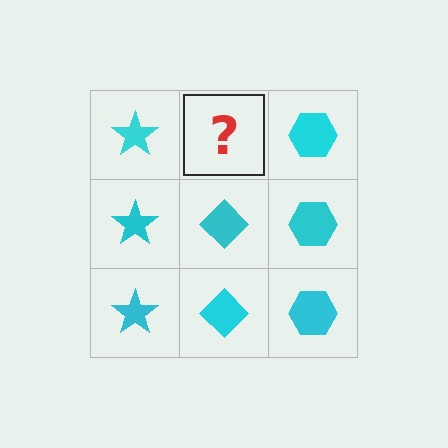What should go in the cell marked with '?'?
The missing cell should contain a cyan diamond.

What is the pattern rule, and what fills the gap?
The rule is that each column has a consistent shape. The gap should be filled with a cyan diamond.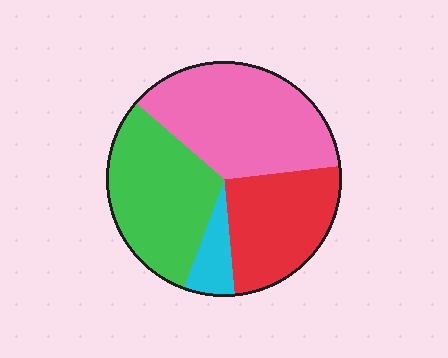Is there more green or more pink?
Pink.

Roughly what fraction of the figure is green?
Green covers roughly 30% of the figure.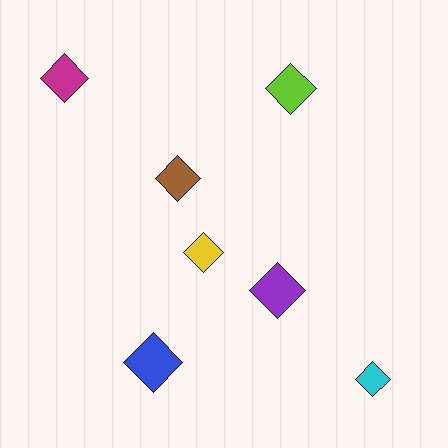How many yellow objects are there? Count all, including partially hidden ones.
There is 1 yellow object.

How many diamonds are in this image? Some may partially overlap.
There are 7 diamonds.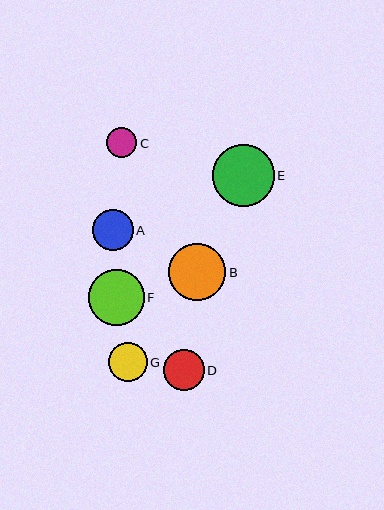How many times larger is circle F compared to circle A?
Circle F is approximately 1.4 times the size of circle A.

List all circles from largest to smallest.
From largest to smallest: E, B, F, D, A, G, C.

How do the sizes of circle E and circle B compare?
Circle E and circle B are approximately the same size.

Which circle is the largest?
Circle E is the largest with a size of approximately 62 pixels.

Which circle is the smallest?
Circle C is the smallest with a size of approximately 30 pixels.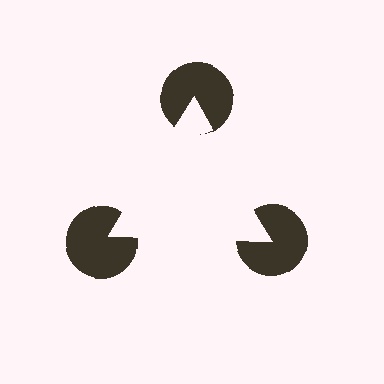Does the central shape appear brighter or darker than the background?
It typically appears slightly brighter than the background, even though no actual brightness change is drawn.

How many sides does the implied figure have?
3 sides.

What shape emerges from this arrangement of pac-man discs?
An illusory triangle — its edges are inferred from the aligned wedge cuts in the pac-man discs, not physically drawn.